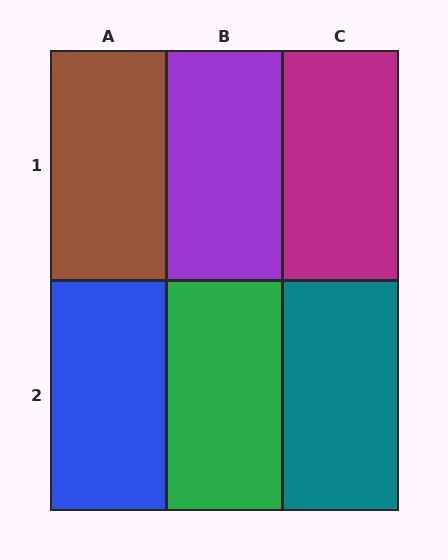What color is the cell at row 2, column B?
Green.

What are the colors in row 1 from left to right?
Brown, purple, magenta.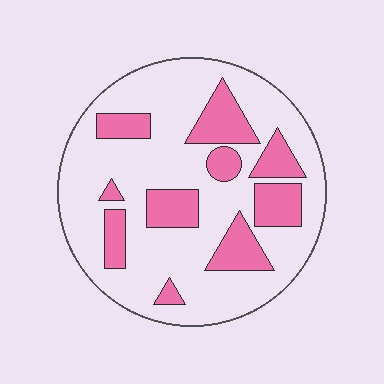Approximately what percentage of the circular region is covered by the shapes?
Approximately 25%.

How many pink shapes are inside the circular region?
10.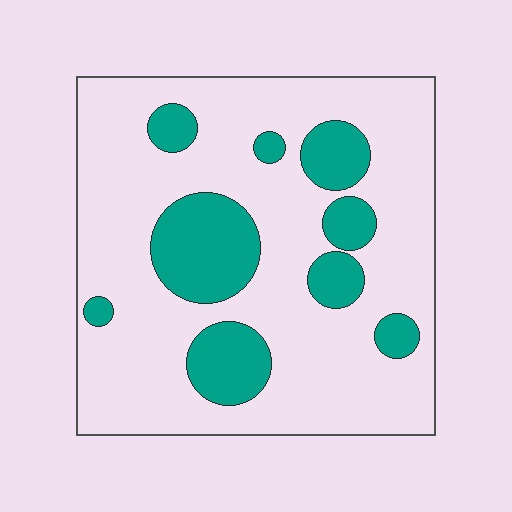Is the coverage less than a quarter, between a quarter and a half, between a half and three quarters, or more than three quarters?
Less than a quarter.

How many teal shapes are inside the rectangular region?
9.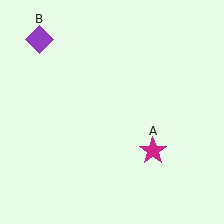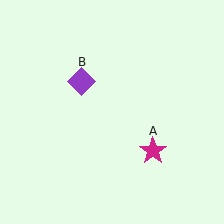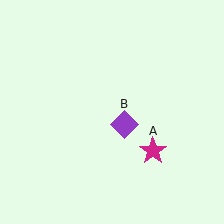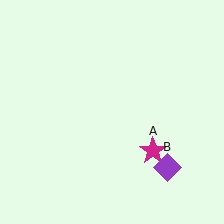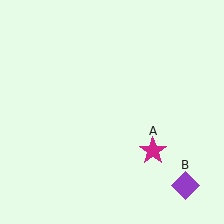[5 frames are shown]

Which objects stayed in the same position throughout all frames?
Magenta star (object A) remained stationary.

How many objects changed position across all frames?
1 object changed position: purple diamond (object B).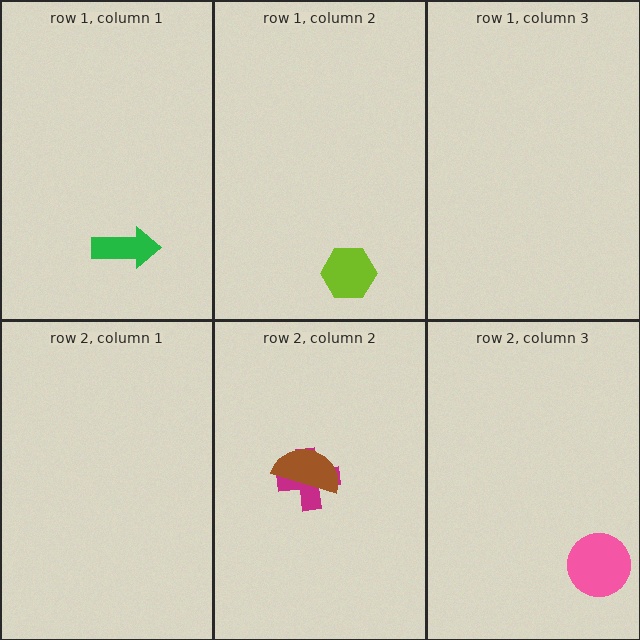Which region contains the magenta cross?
The row 2, column 2 region.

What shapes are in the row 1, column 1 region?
The green arrow.